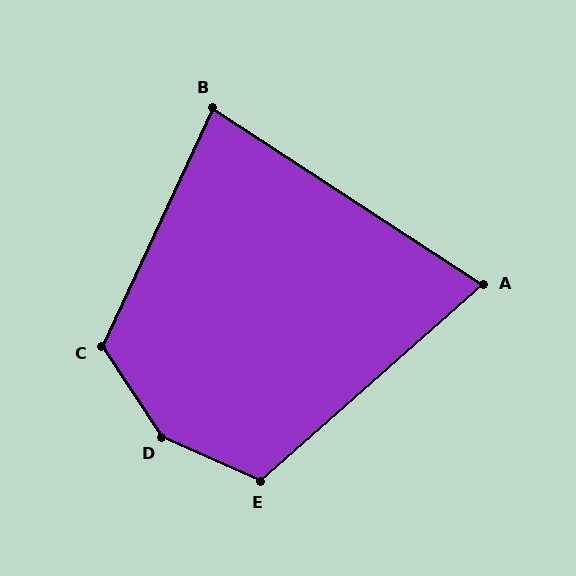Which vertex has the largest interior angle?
D, at approximately 148 degrees.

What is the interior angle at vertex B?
Approximately 82 degrees (acute).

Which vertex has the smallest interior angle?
A, at approximately 75 degrees.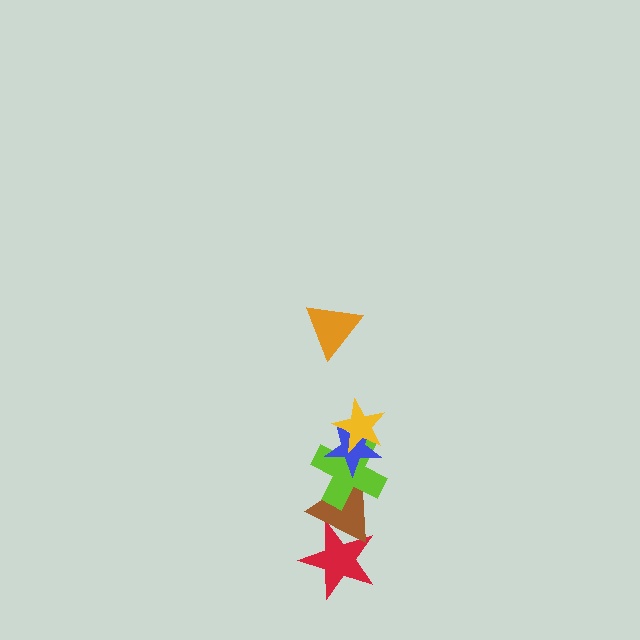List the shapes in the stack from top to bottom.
From top to bottom: the orange triangle, the yellow star, the blue star, the lime cross, the brown triangle, the red star.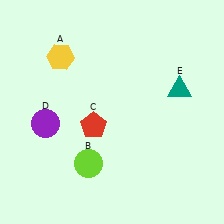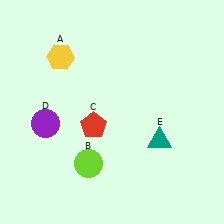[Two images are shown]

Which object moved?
The teal triangle (E) moved down.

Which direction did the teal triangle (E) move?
The teal triangle (E) moved down.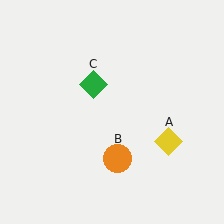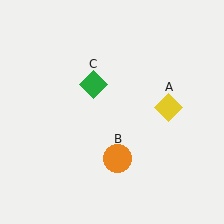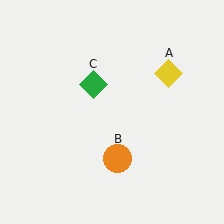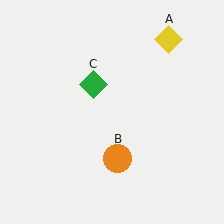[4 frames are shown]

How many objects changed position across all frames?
1 object changed position: yellow diamond (object A).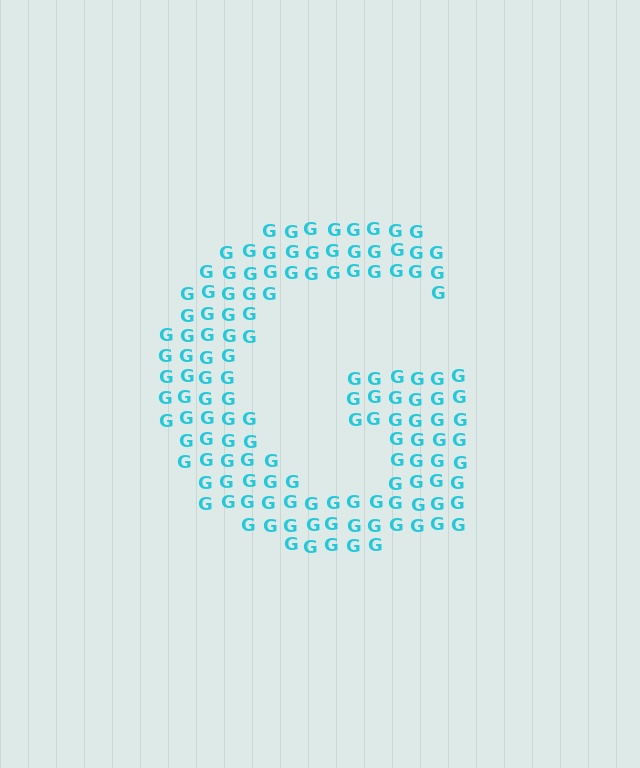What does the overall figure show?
The overall figure shows the letter G.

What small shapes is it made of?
It is made of small letter G's.